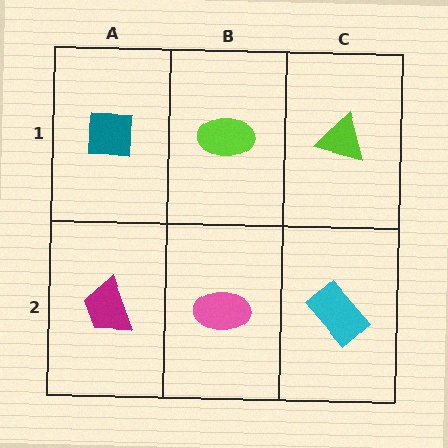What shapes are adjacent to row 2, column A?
A teal square (row 1, column A), a pink ellipse (row 2, column B).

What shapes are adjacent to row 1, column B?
A pink ellipse (row 2, column B), a teal square (row 1, column A), a lime triangle (row 1, column C).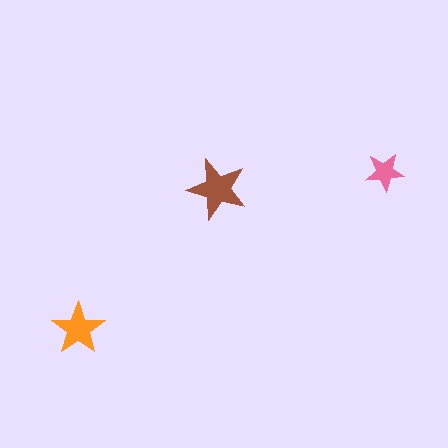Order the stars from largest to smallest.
the brown one, the orange one, the pink one.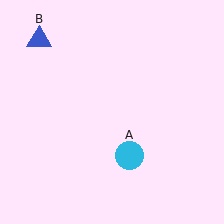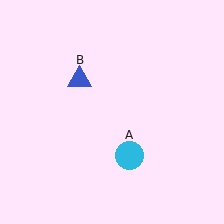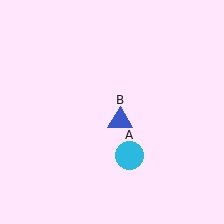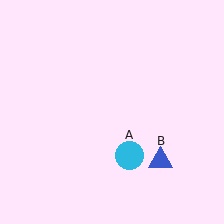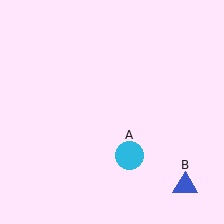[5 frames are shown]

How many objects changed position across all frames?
1 object changed position: blue triangle (object B).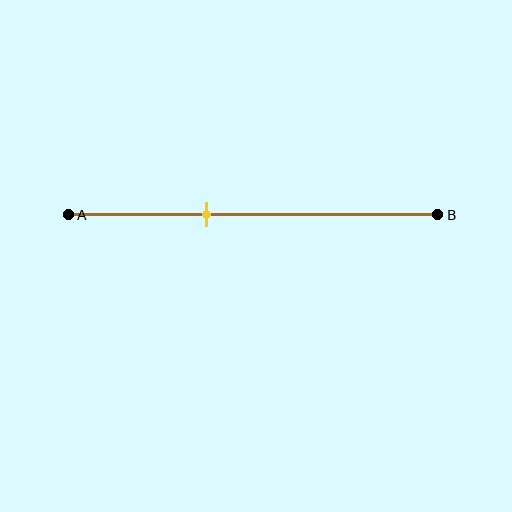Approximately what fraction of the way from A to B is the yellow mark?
The yellow mark is approximately 35% of the way from A to B.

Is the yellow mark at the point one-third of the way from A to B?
No, the mark is at about 35% from A, not at the 33% one-third point.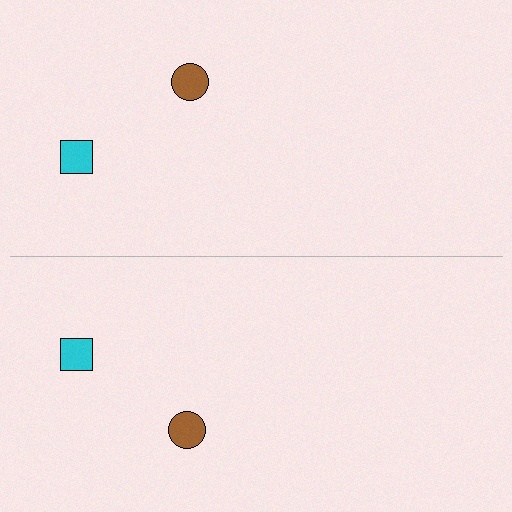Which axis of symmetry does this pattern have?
The pattern has a horizontal axis of symmetry running through the center of the image.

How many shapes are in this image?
There are 4 shapes in this image.